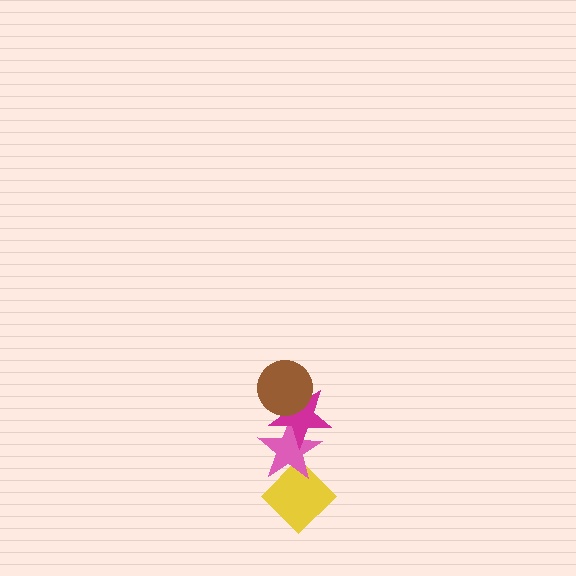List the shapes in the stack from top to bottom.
From top to bottom: the brown circle, the magenta star, the pink star, the yellow diamond.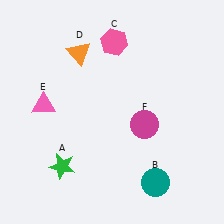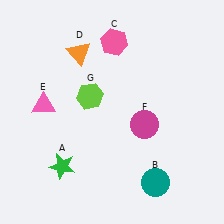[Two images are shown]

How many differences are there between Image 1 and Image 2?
There is 1 difference between the two images.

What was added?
A lime hexagon (G) was added in Image 2.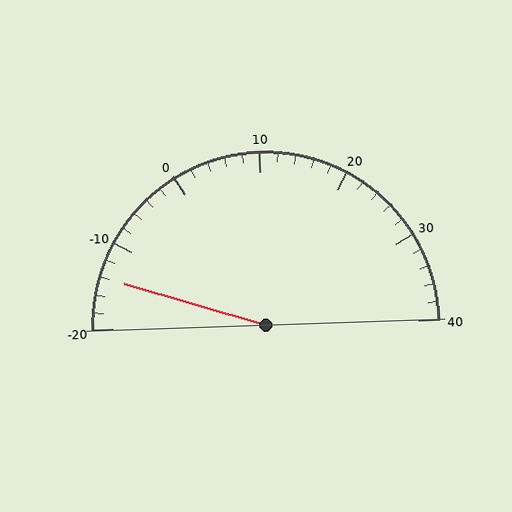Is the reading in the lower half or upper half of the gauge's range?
The reading is in the lower half of the range (-20 to 40).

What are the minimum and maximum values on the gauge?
The gauge ranges from -20 to 40.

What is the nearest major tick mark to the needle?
The nearest major tick mark is -10.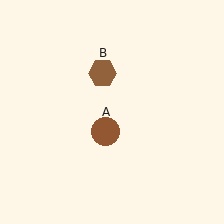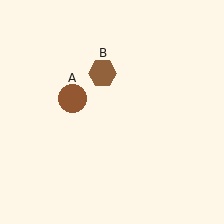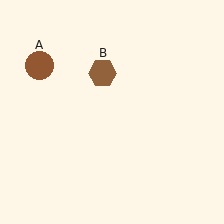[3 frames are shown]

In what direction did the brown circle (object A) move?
The brown circle (object A) moved up and to the left.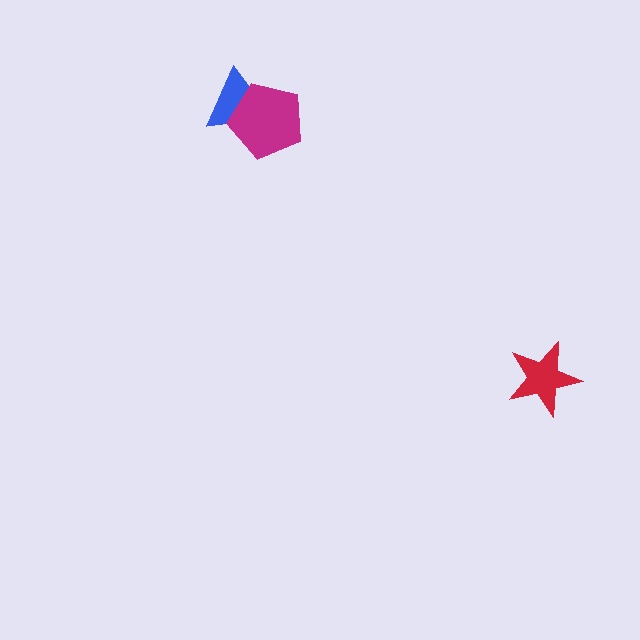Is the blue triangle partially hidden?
Yes, it is partially covered by another shape.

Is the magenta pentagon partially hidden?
No, no other shape covers it.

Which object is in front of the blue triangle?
The magenta pentagon is in front of the blue triangle.